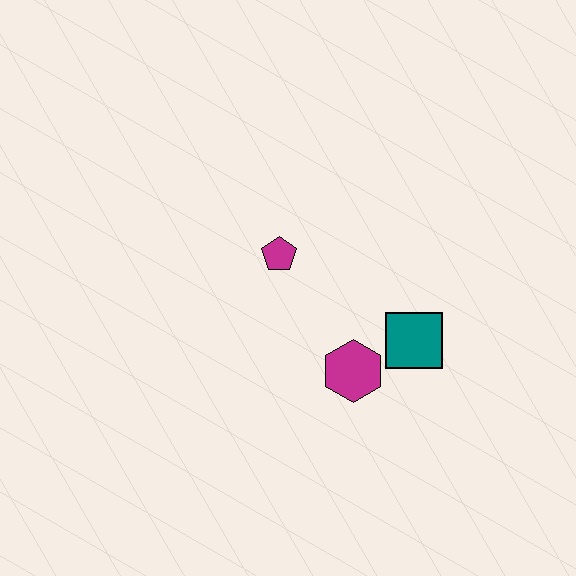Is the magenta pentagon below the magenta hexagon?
No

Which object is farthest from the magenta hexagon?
The magenta pentagon is farthest from the magenta hexagon.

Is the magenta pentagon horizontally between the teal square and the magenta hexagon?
No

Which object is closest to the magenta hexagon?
The teal square is closest to the magenta hexagon.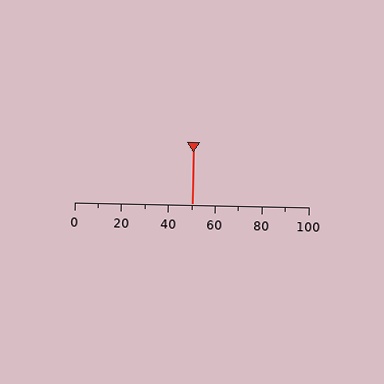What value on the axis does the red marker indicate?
The marker indicates approximately 50.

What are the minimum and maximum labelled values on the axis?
The axis runs from 0 to 100.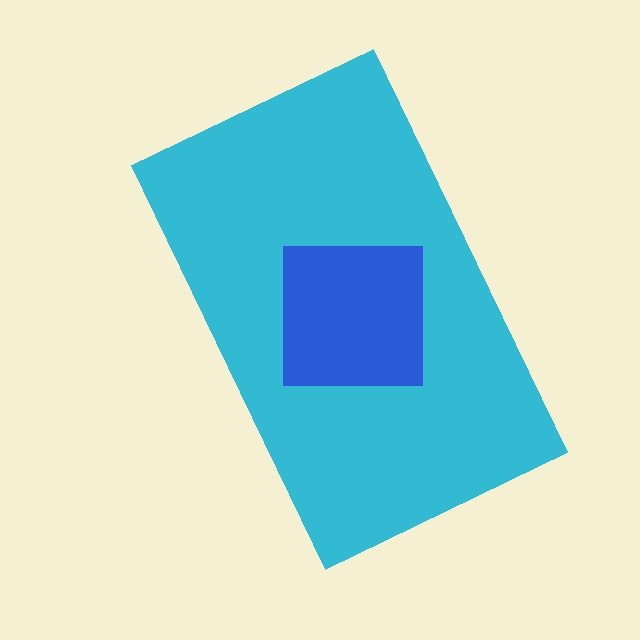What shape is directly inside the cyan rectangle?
The blue square.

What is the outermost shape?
The cyan rectangle.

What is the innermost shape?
The blue square.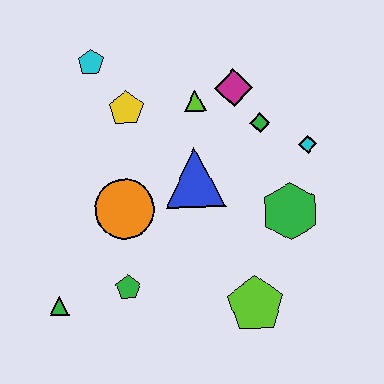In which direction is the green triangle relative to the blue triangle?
The green triangle is to the left of the blue triangle.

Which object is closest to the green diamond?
The magenta diamond is closest to the green diamond.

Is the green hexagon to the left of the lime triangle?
No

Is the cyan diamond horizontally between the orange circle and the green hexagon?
No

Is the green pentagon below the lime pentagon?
No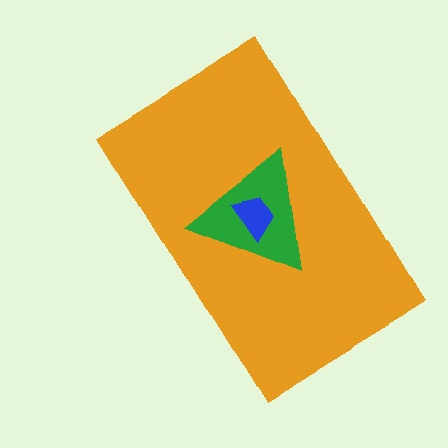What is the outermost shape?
The orange rectangle.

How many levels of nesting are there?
3.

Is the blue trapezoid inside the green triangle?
Yes.